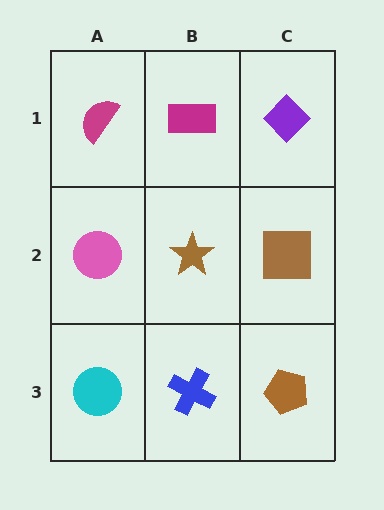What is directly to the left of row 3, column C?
A blue cross.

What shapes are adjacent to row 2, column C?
A purple diamond (row 1, column C), a brown pentagon (row 3, column C), a brown star (row 2, column B).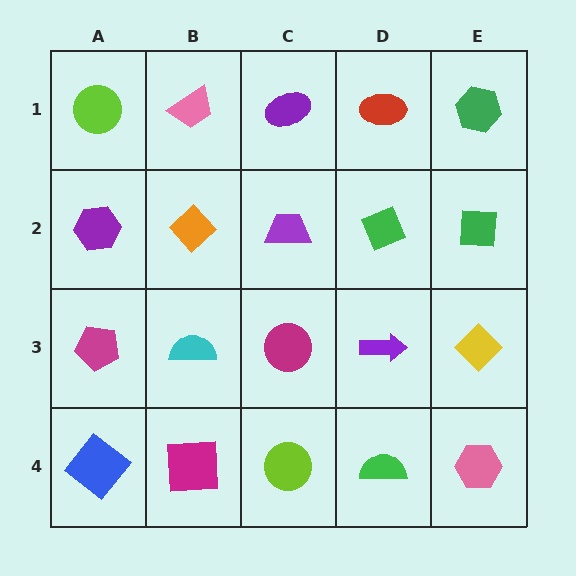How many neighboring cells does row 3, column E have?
3.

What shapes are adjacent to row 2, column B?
A pink trapezoid (row 1, column B), a cyan semicircle (row 3, column B), a purple hexagon (row 2, column A), a purple trapezoid (row 2, column C).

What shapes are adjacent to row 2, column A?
A lime circle (row 1, column A), a magenta pentagon (row 3, column A), an orange diamond (row 2, column B).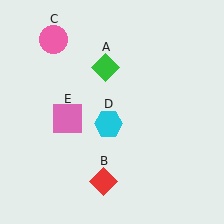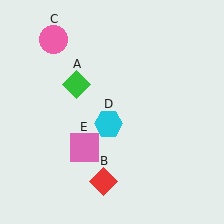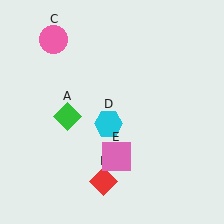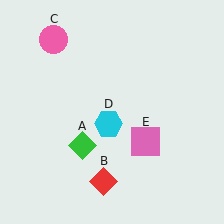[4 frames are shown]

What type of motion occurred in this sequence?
The green diamond (object A), pink square (object E) rotated counterclockwise around the center of the scene.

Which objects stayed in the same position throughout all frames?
Red diamond (object B) and pink circle (object C) and cyan hexagon (object D) remained stationary.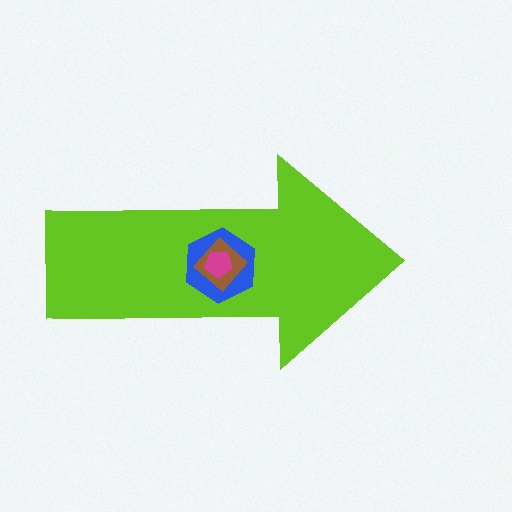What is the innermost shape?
The magenta pentagon.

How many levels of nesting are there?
4.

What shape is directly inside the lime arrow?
The blue hexagon.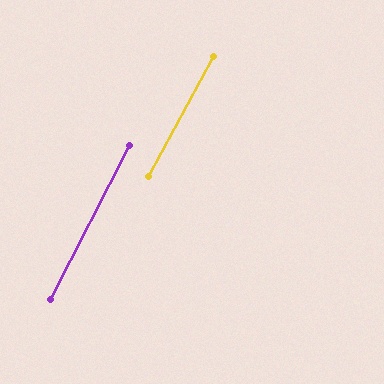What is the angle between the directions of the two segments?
Approximately 1 degree.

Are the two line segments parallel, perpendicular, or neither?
Parallel — their directions differ by only 1.4°.